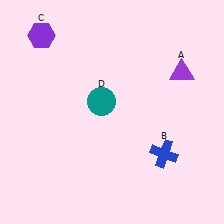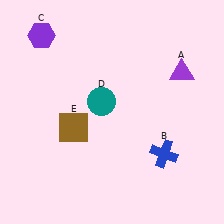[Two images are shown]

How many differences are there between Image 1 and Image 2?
There is 1 difference between the two images.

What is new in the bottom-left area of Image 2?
A brown square (E) was added in the bottom-left area of Image 2.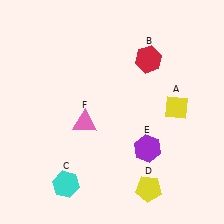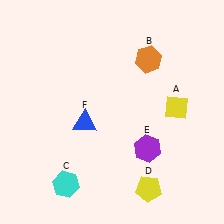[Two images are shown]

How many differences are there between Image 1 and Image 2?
There are 2 differences between the two images.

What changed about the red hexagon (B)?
In Image 1, B is red. In Image 2, it changed to orange.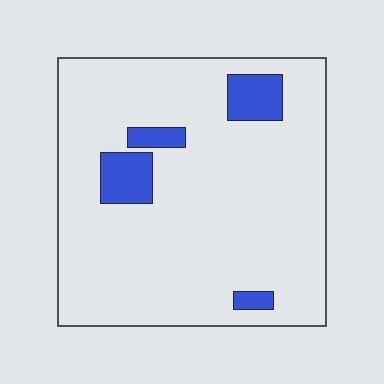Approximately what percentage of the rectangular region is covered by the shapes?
Approximately 10%.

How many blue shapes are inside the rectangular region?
4.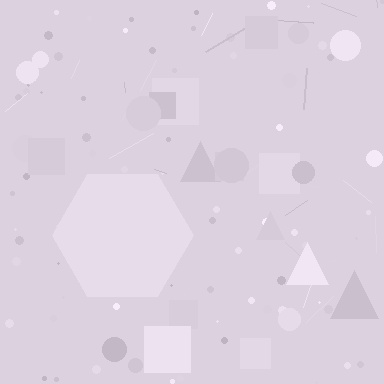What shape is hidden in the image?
A hexagon is hidden in the image.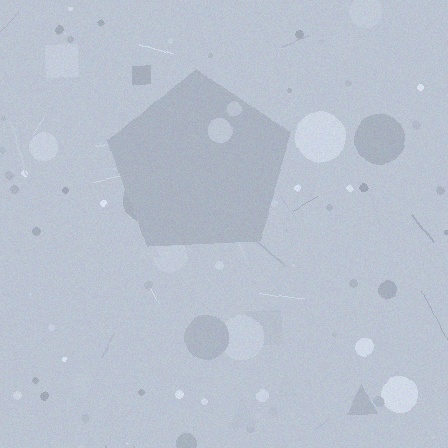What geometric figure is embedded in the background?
A pentagon is embedded in the background.